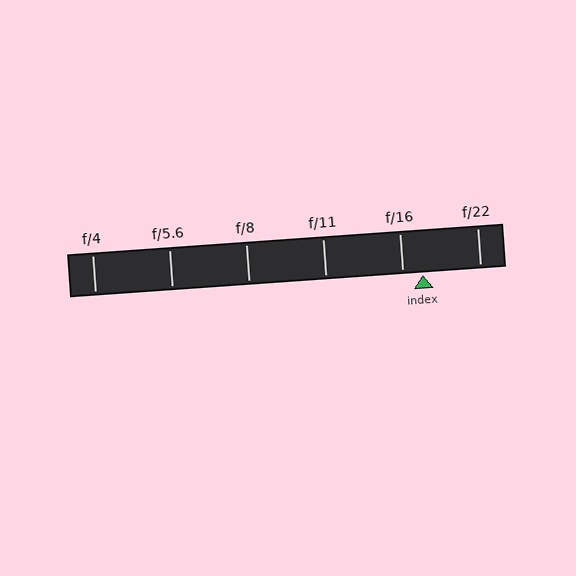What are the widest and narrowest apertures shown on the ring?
The widest aperture shown is f/4 and the narrowest is f/22.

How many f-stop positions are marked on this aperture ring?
There are 6 f-stop positions marked.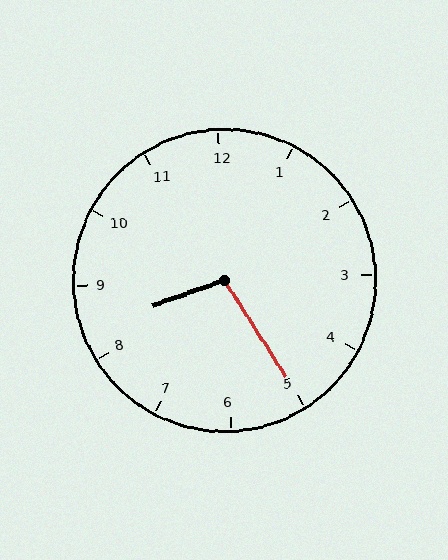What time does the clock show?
8:25.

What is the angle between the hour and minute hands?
Approximately 102 degrees.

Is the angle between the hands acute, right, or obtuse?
It is obtuse.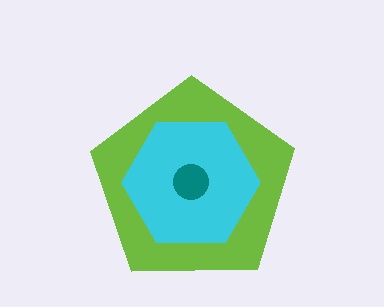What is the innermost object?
The teal circle.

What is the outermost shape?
The lime pentagon.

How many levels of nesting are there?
3.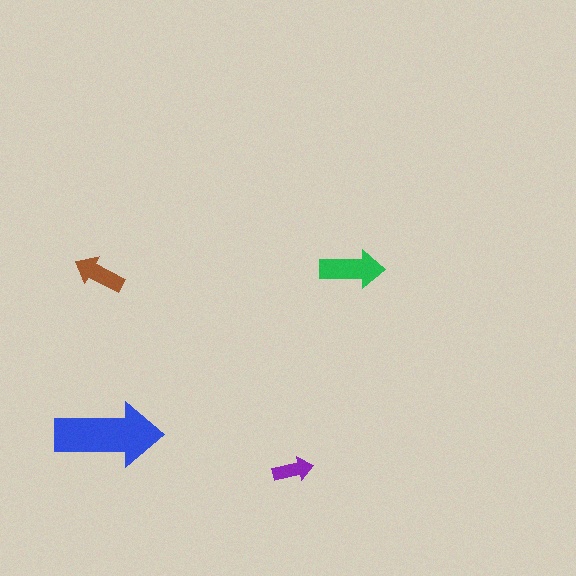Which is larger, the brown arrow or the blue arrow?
The blue one.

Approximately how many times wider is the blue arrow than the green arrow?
About 1.5 times wider.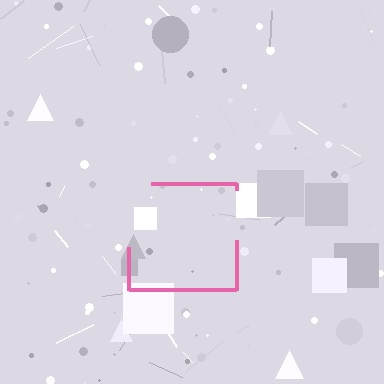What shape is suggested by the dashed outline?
The dashed outline suggests a square.